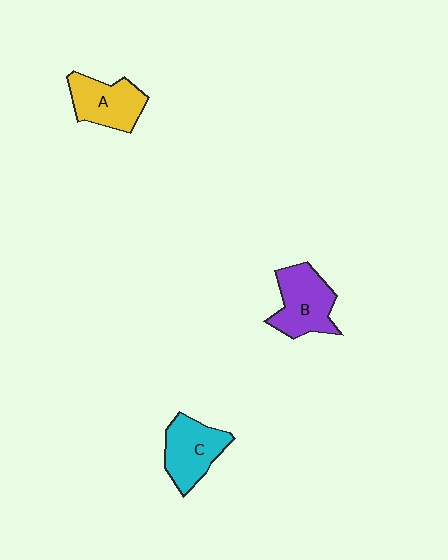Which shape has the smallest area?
Shape A (yellow).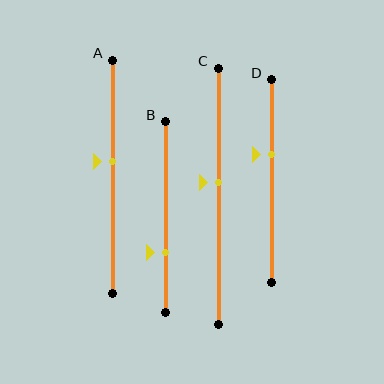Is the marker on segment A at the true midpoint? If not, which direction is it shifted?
No, the marker on segment A is shifted upward by about 7% of the segment length.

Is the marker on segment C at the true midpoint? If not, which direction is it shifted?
No, the marker on segment C is shifted upward by about 5% of the segment length.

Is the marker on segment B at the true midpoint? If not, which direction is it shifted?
No, the marker on segment B is shifted downward by about 19% of the segment length.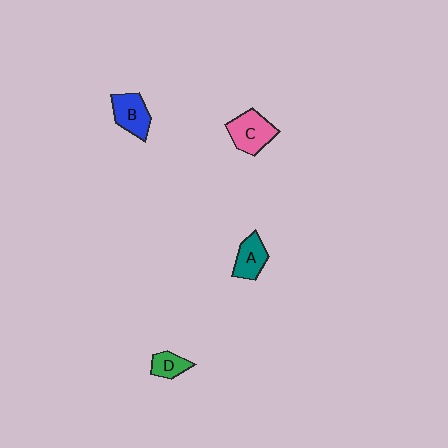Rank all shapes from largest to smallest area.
From largest to smallest: C (pink), B (blue), A (teal), D (green).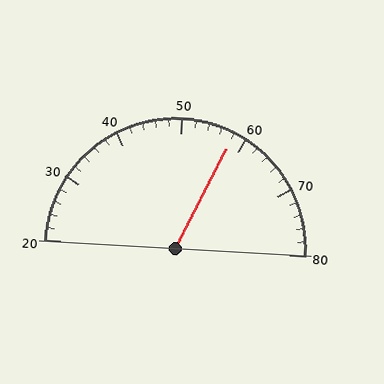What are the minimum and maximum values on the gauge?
The gauge ranges from 20 to 80.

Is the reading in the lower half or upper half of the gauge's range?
The reading is in the upper half of the range (20 to 80).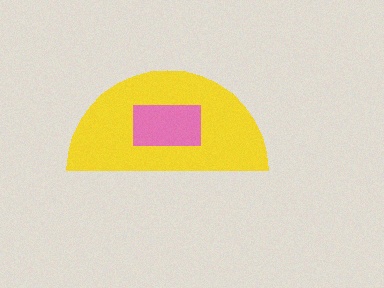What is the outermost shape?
The yellow semicircle.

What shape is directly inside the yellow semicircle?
The pink rectangle.